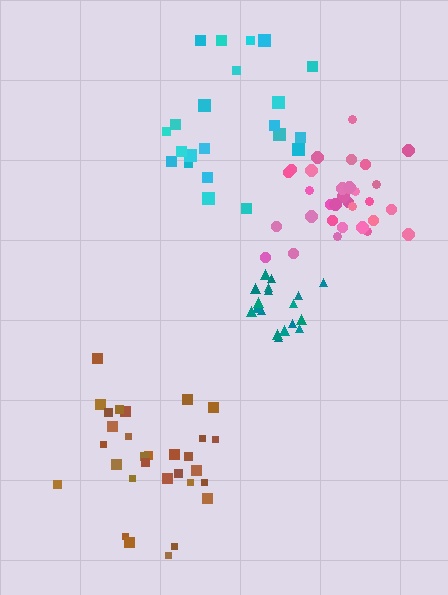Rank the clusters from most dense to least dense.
teal, pink, brown, cyan.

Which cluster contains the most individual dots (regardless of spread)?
Pink (31).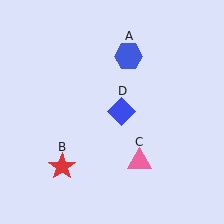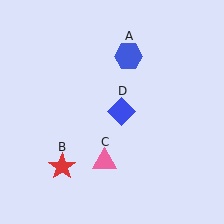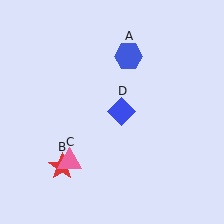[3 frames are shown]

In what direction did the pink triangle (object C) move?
The pink triangle (object C) moved left.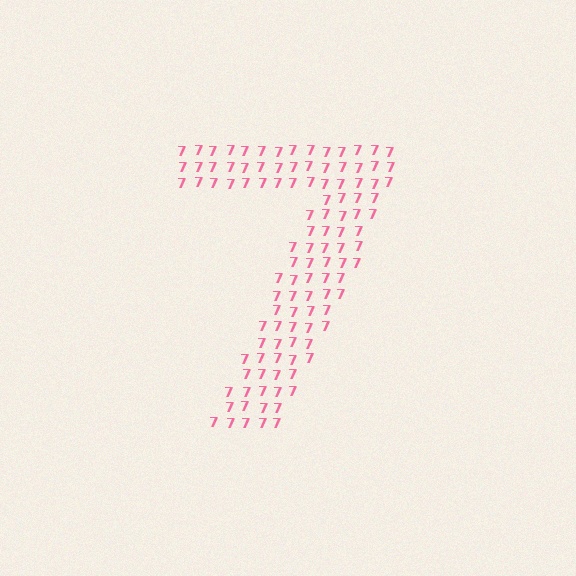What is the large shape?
The large shape is the digit 7.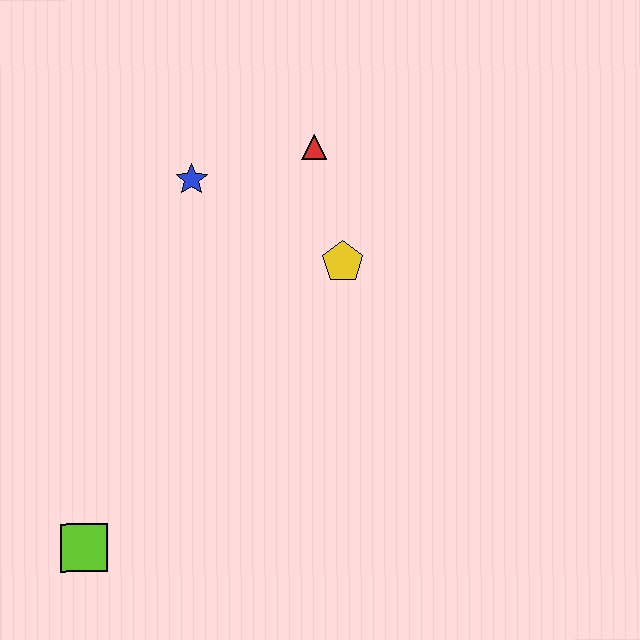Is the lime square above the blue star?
No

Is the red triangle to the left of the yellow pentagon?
Yes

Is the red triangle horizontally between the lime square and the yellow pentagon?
Yes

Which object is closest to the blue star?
The red triangle is closest to the blue star.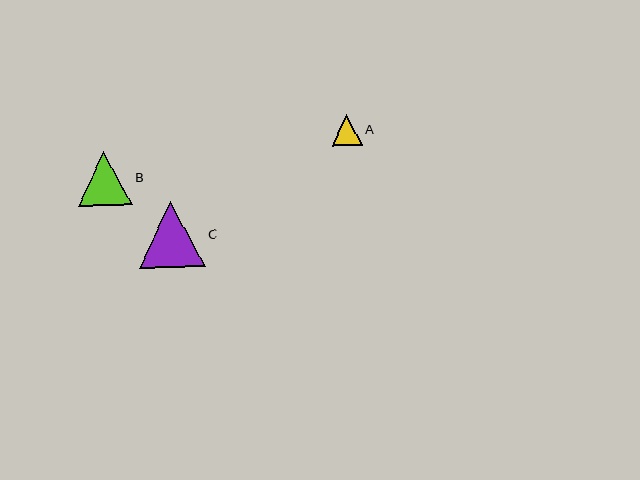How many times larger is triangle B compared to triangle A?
Triangle B is approximately 1.8 times the size of triangle A.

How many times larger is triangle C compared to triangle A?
Triangle C is approximately 2.2 times the size of triangle A.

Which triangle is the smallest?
Triangle A is the smallest with a size of approximately 31 pixels.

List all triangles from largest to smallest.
From largest to smallest: C, B, A.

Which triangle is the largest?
Triangle C is the largest with a size of approximately 66 pixels.